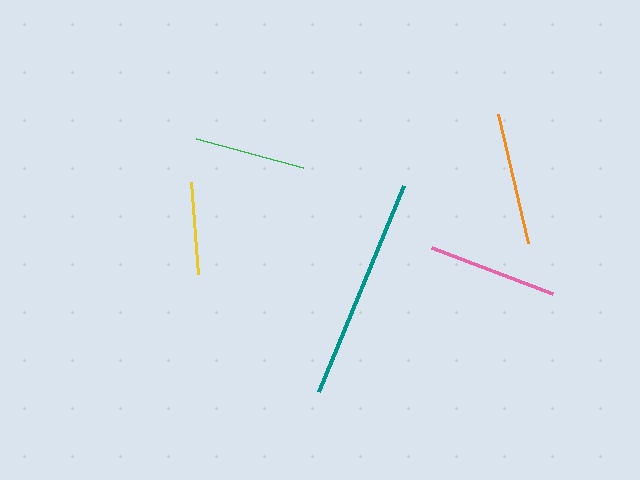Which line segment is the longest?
The teal line is the longest at approximately 223 pixels.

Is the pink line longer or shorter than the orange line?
The orange line is longer than the pink line.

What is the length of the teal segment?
The teal segment is approximately 223 pixels long.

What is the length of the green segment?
The green segment is approximately 111 pixels long.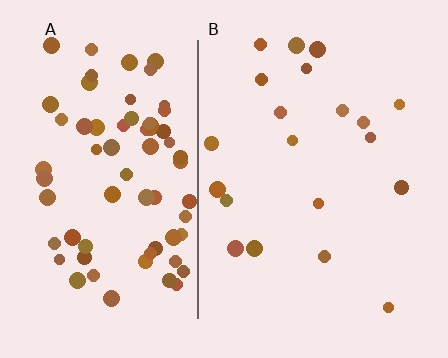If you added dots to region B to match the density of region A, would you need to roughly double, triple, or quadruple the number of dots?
Approximately quadruple.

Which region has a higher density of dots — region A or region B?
A (the left).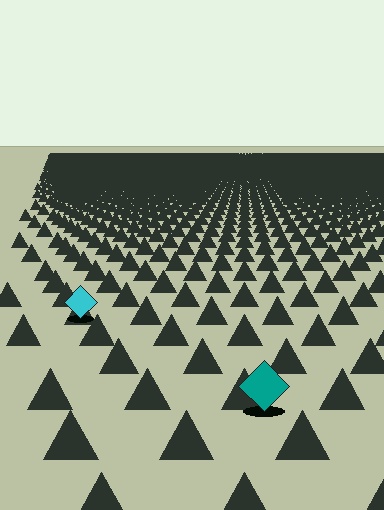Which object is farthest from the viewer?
The cyan diamond is farthest from the viewer. It appears smaller and the ground texture around it is denser.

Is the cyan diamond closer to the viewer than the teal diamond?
No. The teal diamond is closer — you can tell from the texture gradient: the ground texture is coarser near it.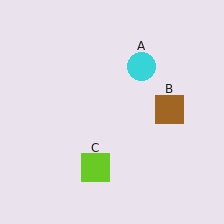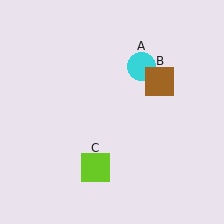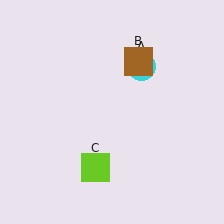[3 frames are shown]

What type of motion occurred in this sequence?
The brown square (object B) rotated counterclockwise around the center of the scene.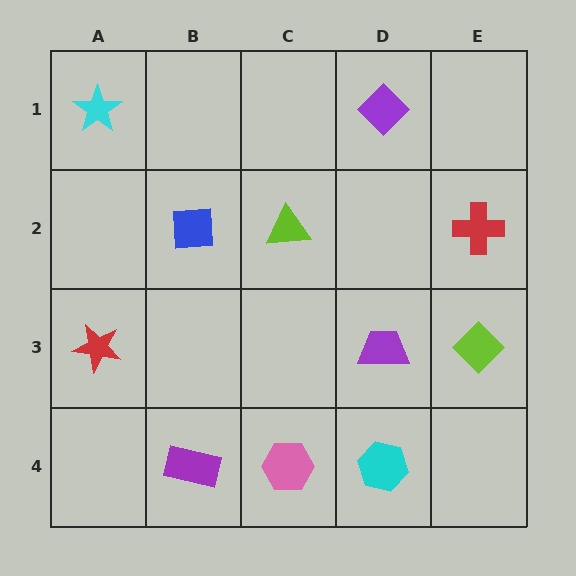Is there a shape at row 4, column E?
No, that cell is empty.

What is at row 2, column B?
A blue square.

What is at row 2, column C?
A lime triangle.